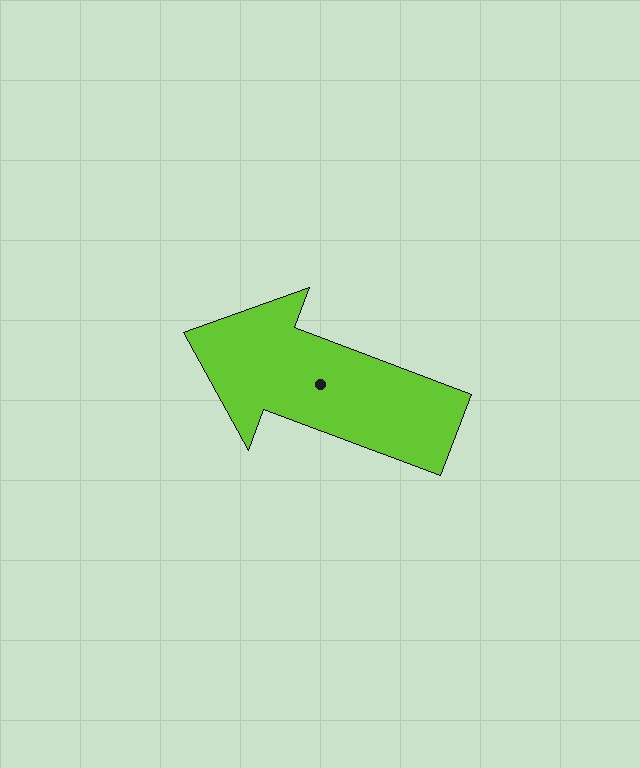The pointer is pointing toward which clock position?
Roughly 10 o'clock.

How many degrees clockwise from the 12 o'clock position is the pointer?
Approximately 291 degrees.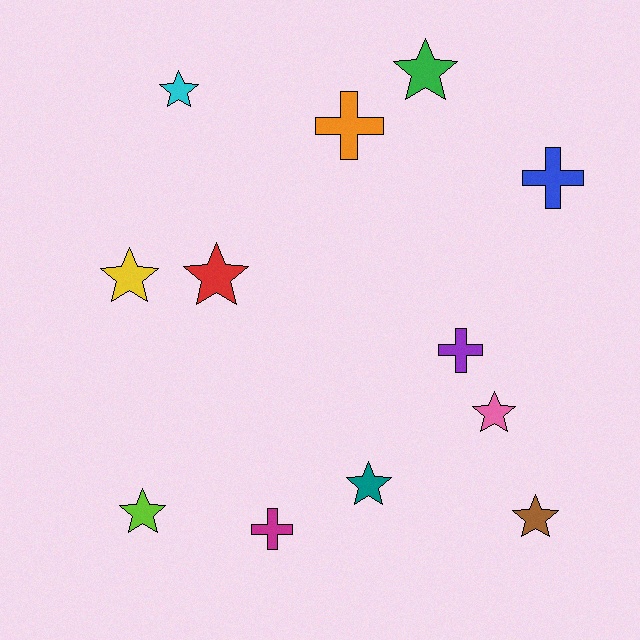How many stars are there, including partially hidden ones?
There are 8 stars.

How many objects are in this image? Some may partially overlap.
There are 12 objects.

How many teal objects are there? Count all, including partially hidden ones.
There is 1 teal object.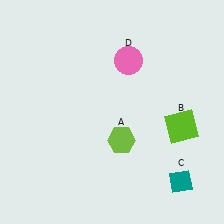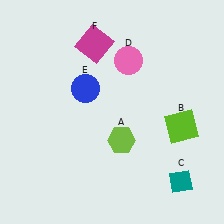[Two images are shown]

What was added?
A blue circle (E), a magenta square (F) were added in Image 2.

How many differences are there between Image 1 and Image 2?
There are 2 differences between the two images.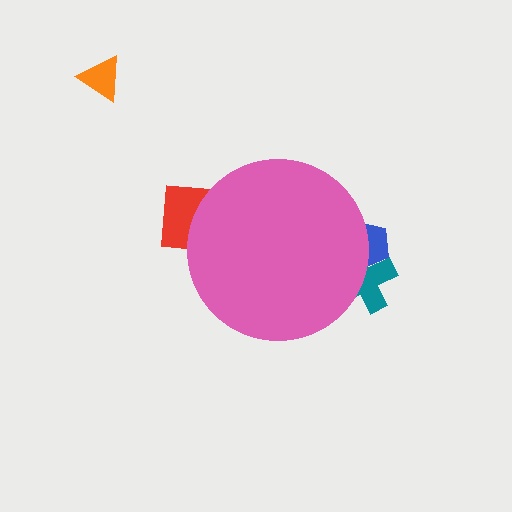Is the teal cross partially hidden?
Yes, the teal cross is partially hidden behind the pink circle.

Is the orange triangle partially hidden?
No, the orange triangle is fully visible.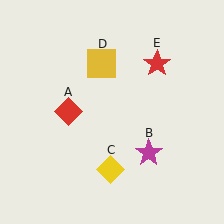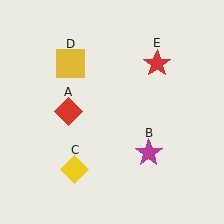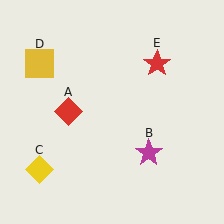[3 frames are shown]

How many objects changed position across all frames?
2 objects changed position: yellow diamond (object C), yellow square (object D).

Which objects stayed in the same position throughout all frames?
Red diamond (object A) and magenta star (object B) and red star (object E) remained stationary.